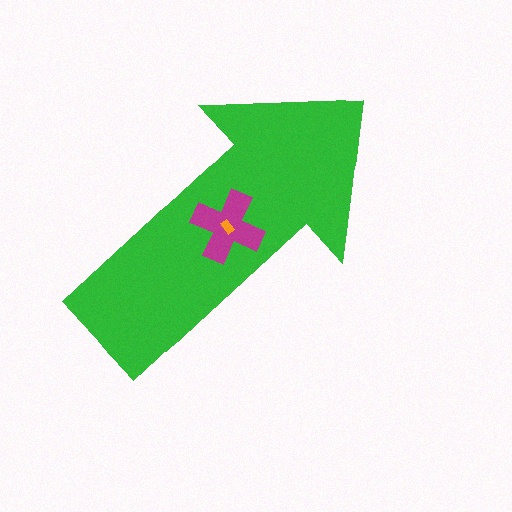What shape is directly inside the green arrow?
The magenta cross.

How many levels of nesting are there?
3.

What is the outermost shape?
The green arrow.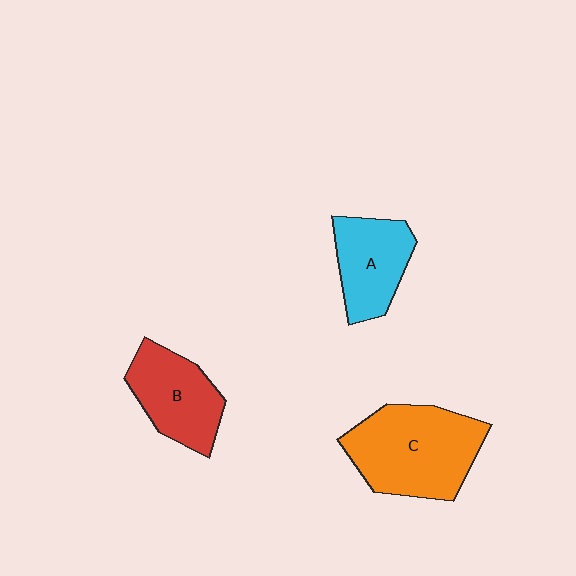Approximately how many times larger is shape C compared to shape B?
Approximately 1.5 times.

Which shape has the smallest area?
Shape A (cyan).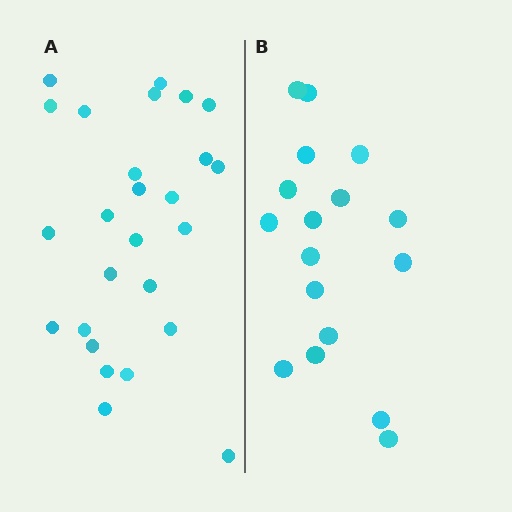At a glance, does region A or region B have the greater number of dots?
Region A (the left region) has more dots.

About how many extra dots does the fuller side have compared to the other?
Region A has roughly 8 or so more dots than region B.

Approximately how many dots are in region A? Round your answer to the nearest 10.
About 30 dots. (The exact count is 26, which rounds to 30.)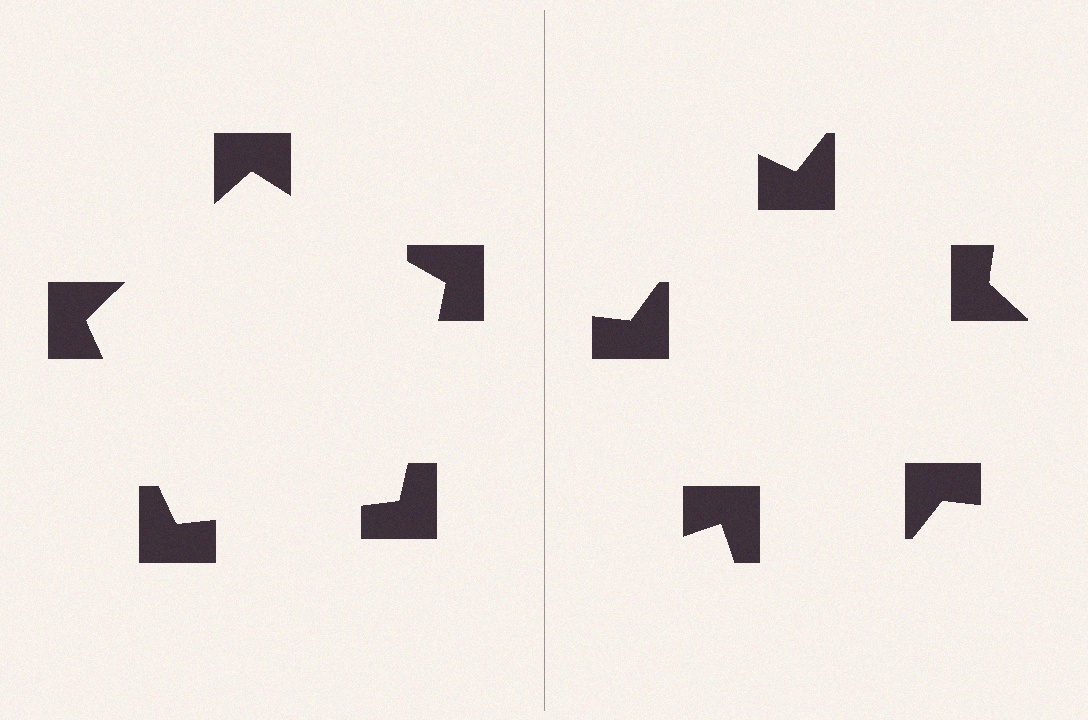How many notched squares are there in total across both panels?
10 — 5 on each side.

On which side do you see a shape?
An illusory pentagon appears on the left side. On the right side the wedge cuts are rotated, so no coherent shape forms.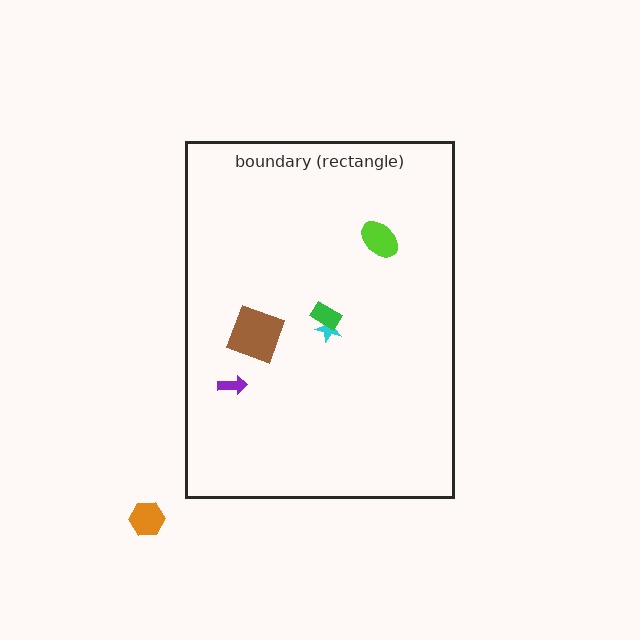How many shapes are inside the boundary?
5 inside, 1 outside.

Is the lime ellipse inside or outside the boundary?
Inside.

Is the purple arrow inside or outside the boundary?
Inside.